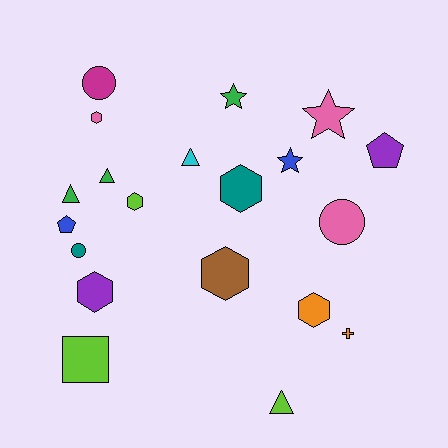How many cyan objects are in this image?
There is 1 cyan object.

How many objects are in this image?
There are 20 objects.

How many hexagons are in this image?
There are 6 hexagons.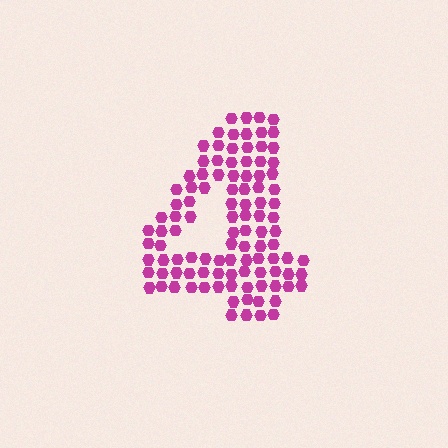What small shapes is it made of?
It is made of small hexagons.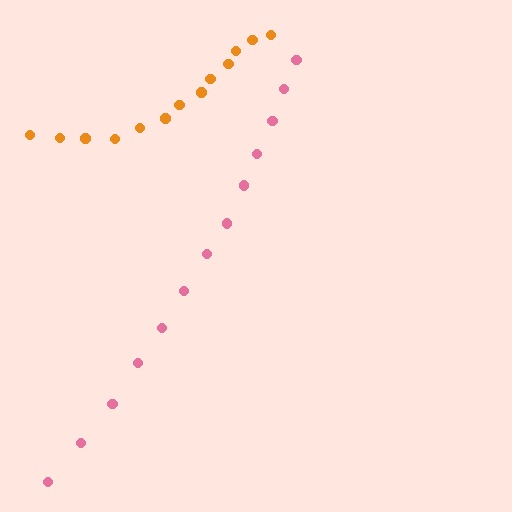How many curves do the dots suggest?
There are 2 distinct paths.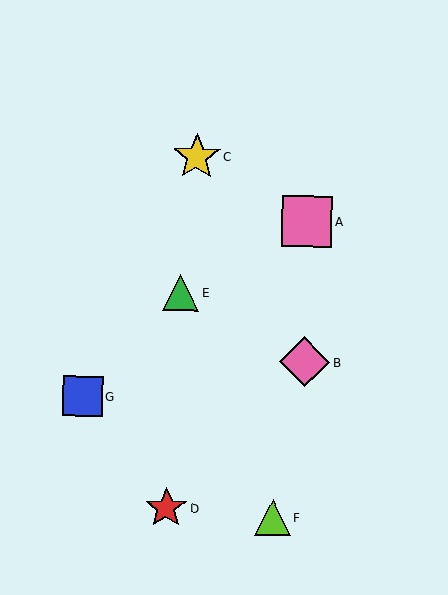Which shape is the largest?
The pink diamond (labeled B) is the largest.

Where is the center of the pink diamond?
The center of the pink diamond is at (304, 362).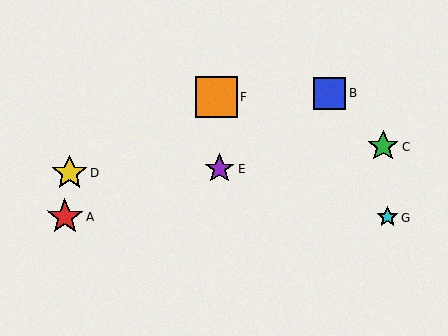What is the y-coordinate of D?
Object D is at y≈173.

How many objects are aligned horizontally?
2 objects (A, G) are aligned horizontally.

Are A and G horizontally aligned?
Yes, both are at y≈216.